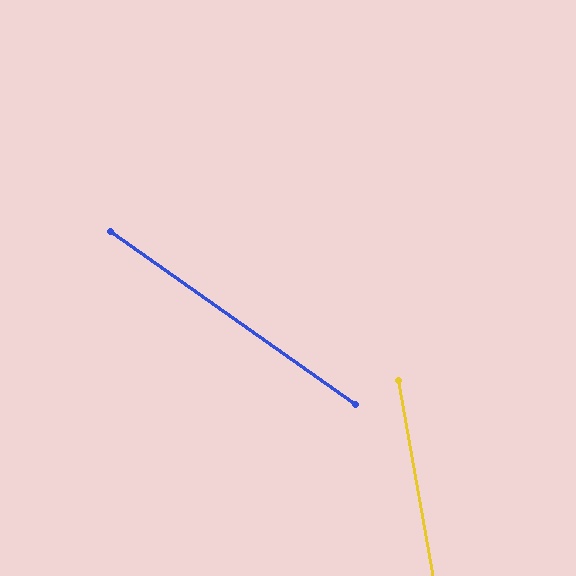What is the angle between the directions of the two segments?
Approximately 45 degrees.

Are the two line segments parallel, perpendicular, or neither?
Neither parallel nor perpendicular — they differ by about 45°.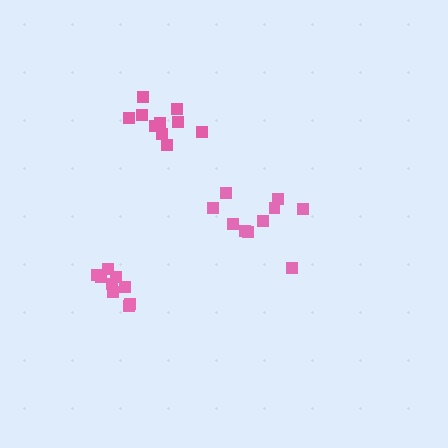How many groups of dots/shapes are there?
There are 3 groups.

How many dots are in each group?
Group 1: 10 dots, Group 2: 10 dots, Group 3: 9 dots (29 total).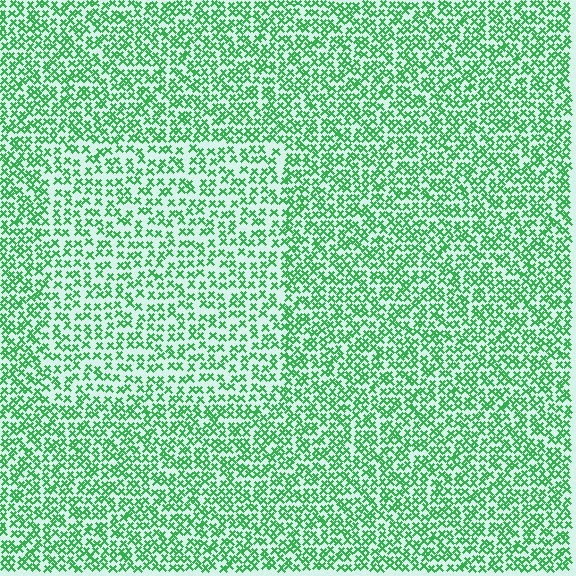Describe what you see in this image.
The image contains small green elements arranged at two different densities. A rectangle-shaped region is visible where the elements are less densely packed than the surrounding area.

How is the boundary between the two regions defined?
The boundary is defined by a change in element density (approximately 1.5x ratio). All elements are the same color, size, and shape.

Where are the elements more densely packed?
The elements are more densely packed outside the rectangle boundary.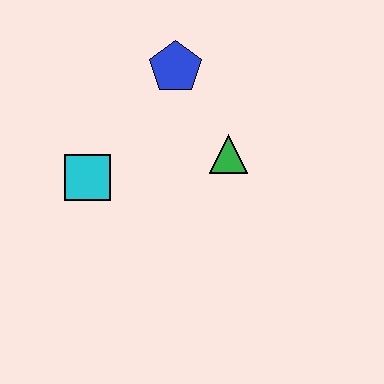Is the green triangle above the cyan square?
Yes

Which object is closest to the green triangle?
The blue pentagon is closest to the green triangle.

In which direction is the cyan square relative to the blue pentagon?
The cyan square is below the blue pentagon.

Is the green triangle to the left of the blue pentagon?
No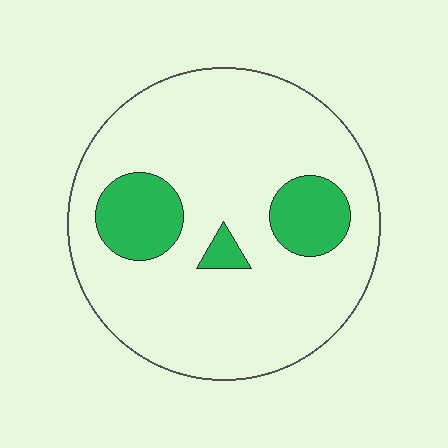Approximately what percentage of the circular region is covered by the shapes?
Approximately 15%.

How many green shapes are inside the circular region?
3.